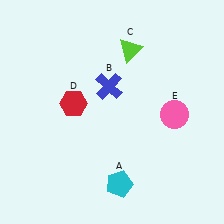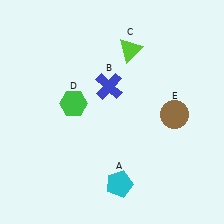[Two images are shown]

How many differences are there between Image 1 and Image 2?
There are 2 differences between the two images.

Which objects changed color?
D changed from red to green. E changed from pink to brown.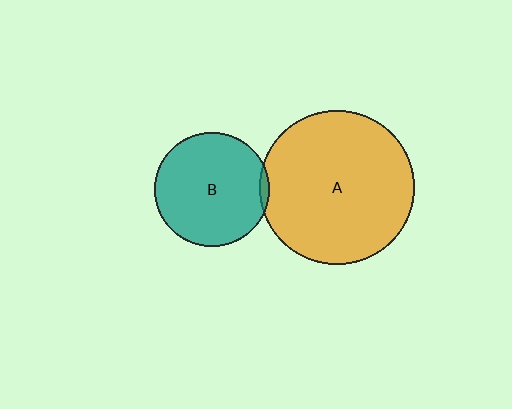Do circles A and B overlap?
Yes.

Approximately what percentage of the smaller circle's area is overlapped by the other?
Approximately 5%.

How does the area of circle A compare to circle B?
Approximately 1.8 times.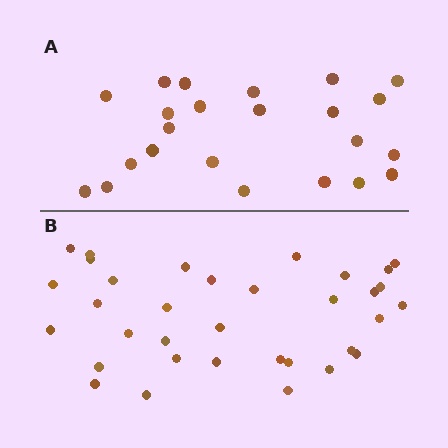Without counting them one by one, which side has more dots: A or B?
Region B (the bottom region) has more dots.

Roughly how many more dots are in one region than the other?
Region B has roughly 12 or so more dots than region A.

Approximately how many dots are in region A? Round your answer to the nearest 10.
About 20 dots. (The exact count is 23, which rounds to 20.)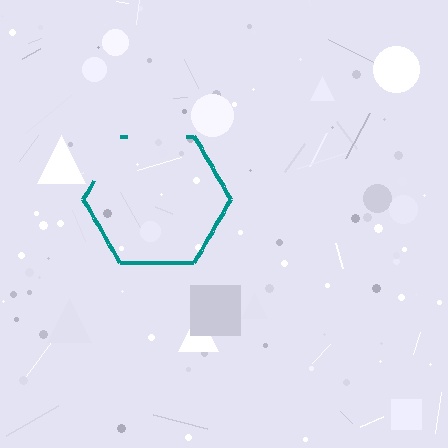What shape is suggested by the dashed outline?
The dashed outline suggests a hexagon.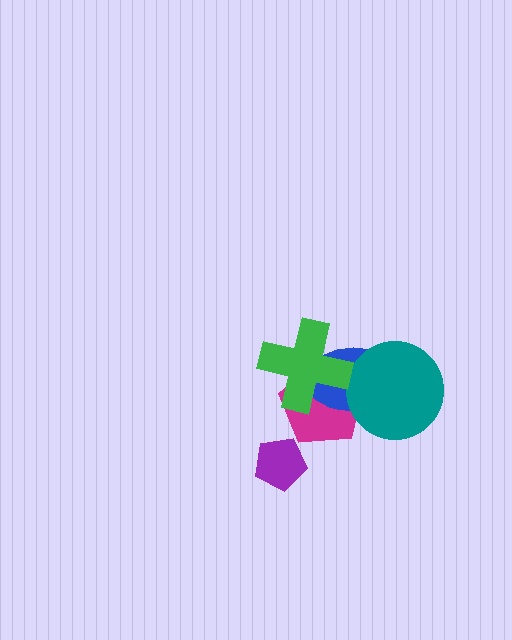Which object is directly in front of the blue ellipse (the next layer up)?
The teal circle is directly in front of the blue ellipse.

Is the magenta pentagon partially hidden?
Yes, it is partially covered by another shape.